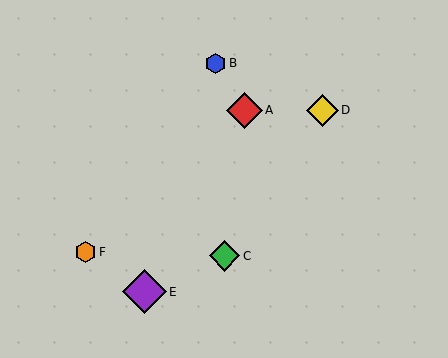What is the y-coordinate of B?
Object B is at y≈63.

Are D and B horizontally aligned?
No, D is at y≈110 and B is at y≈63.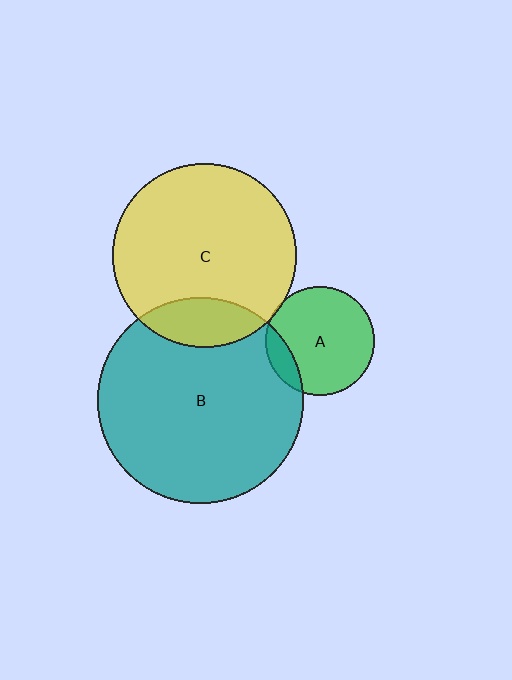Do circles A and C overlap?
Yes.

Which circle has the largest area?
Circle B (teal).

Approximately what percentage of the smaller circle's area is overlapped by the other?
Approximately 5%.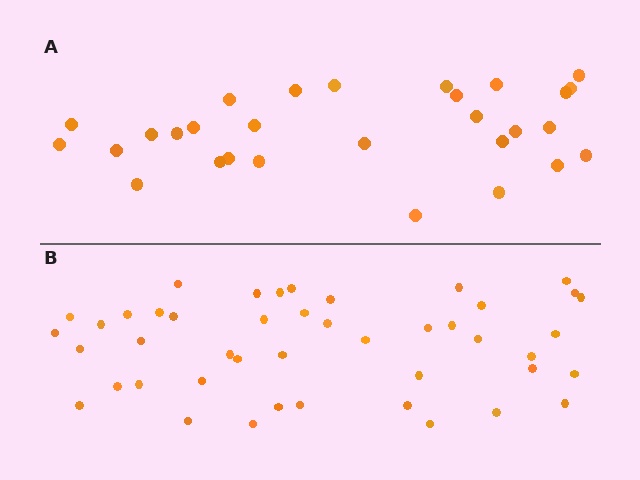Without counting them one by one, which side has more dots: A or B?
Region B (the bottom region) has more dots.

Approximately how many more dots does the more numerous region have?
Region B has approximately 15 more dots than region A.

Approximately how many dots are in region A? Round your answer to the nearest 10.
About 30 dots. (The exact count is 29, which rounds to 30.)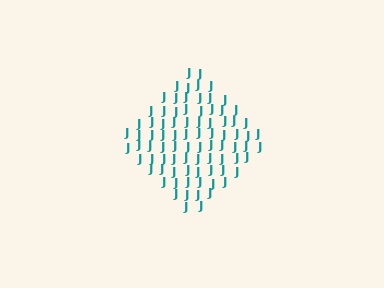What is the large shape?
The large shape is a diamond.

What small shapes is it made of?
It is made of small letter J's.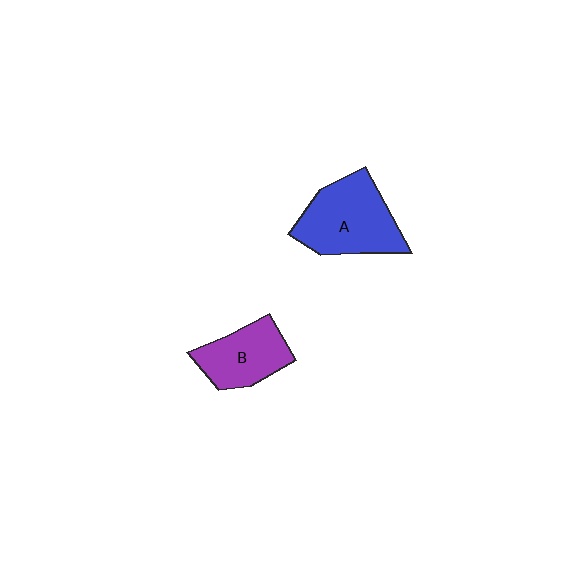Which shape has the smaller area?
Shape B (purple).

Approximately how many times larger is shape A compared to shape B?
Approximately 1.4 times.